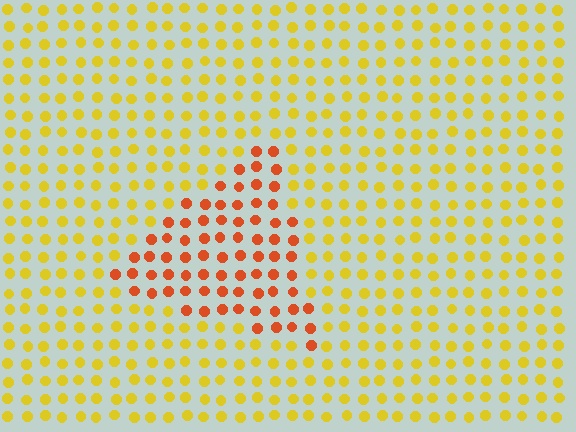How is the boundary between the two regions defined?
The boundary is defined purely by a slight shift in hue (about 41 degrees). Spacing, size, and orientation are identical on both sides.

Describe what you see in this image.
The image is filled with small yellow elements in a uniform arrangement. A triangle-shaped region is visible where the elements are tinted to a slightly different hue, forming a subtle color boundary.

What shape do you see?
I see a triangle.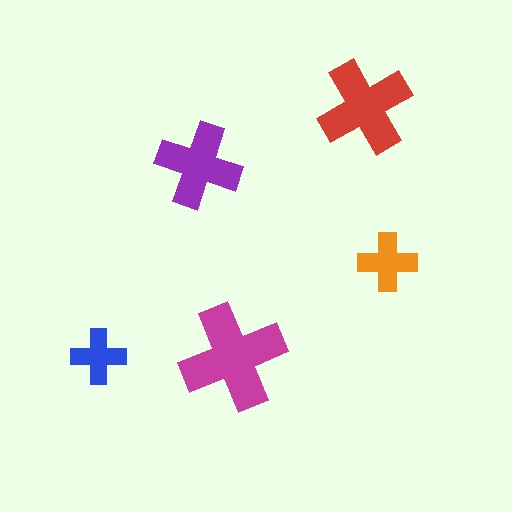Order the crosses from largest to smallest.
the magenta one, the red one, the purple one, the orange one, the blue one.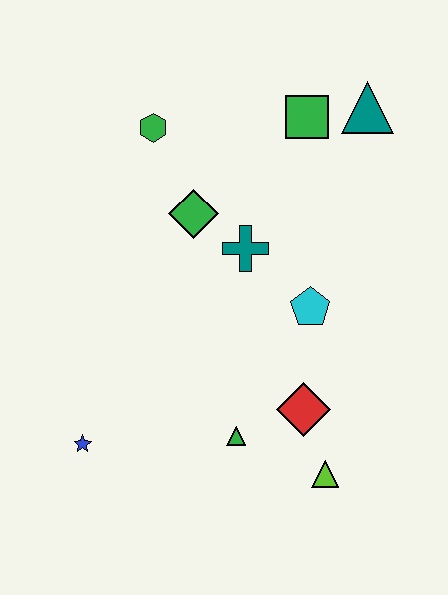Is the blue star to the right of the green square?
No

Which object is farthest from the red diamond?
The green hexagon is farthest from the red diamond.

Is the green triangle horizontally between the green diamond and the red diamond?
Yes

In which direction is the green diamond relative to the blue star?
The green diamond is above the blue star.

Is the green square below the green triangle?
No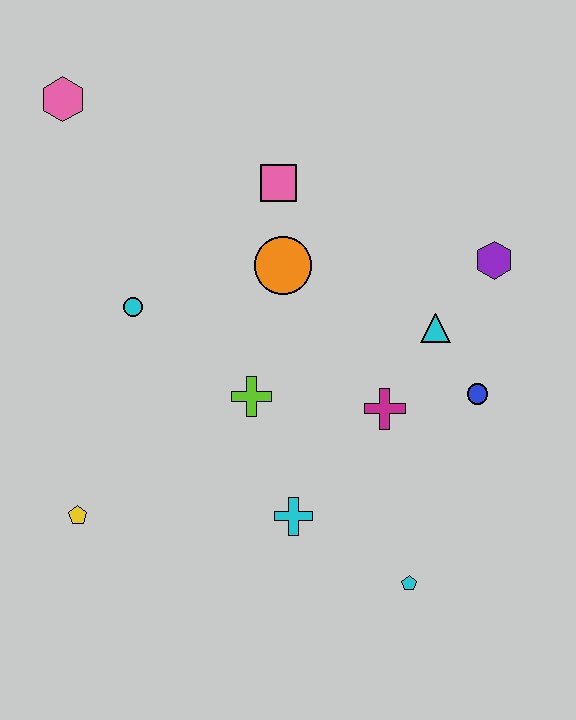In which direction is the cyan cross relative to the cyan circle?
The cyan cross is below the cyan circle.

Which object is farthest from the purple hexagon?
The yellow pentagon is farthest from the purple hexagon.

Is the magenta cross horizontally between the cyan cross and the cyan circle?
No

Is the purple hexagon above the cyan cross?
Yes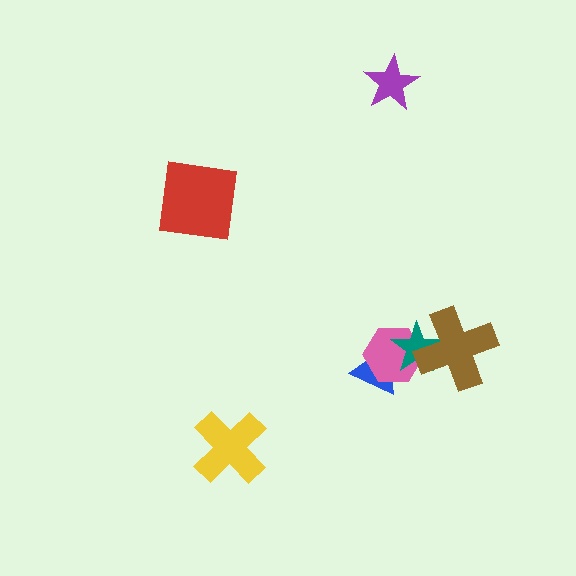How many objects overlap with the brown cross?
2 objects overlap with the brown cross.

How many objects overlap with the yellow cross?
0 objects overlap with the yellow cross.